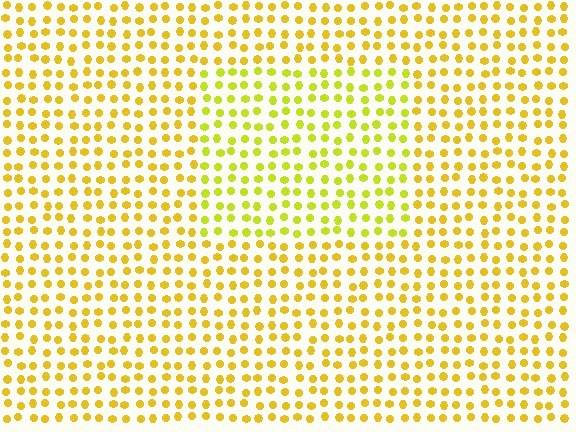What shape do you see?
I see a rectangle.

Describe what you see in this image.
The image is filled with small yellow elements in a uniform arrangement. A rectangle-shaped region is visible where the elements are tinted to a slightly different hue, forming a subtle color boundary.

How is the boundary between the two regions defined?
The boundary is defined purely by a slight shift in hue (about 23 degrees). Spacing, size, and orientation are identical on both sides.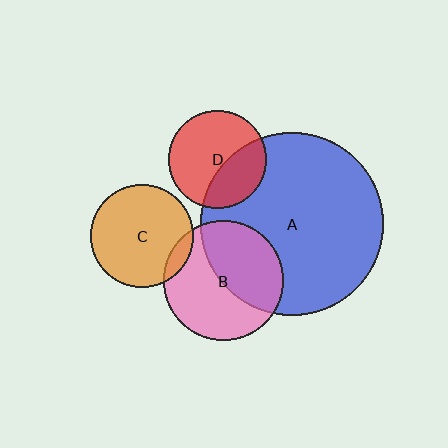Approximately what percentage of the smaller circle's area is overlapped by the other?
Approximately 10%.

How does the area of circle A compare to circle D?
Approximately 3.5 times.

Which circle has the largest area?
Circle A (blue).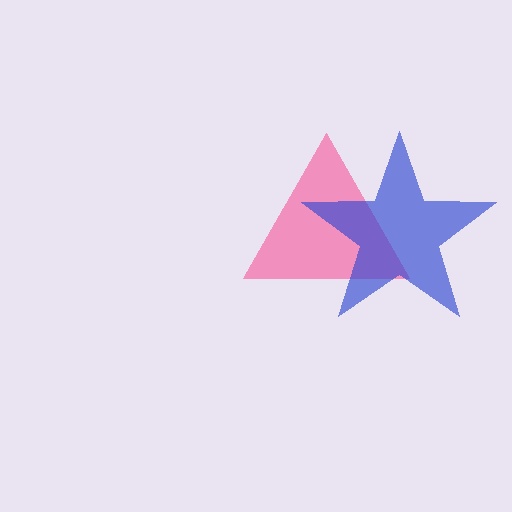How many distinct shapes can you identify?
There are 2 distinct shapes: a pink triangle, a blue star.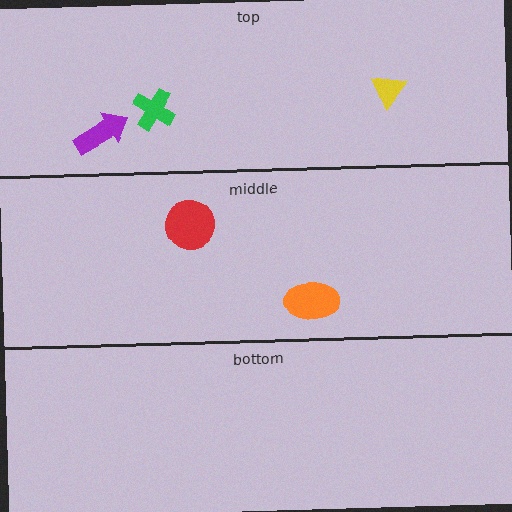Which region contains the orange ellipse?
The middle region.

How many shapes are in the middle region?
2.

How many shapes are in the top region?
3.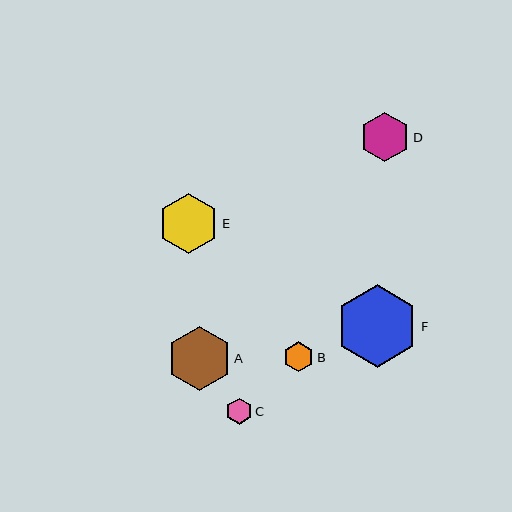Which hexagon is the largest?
Hexagon F is the largest with a size of approximately 83 pixels.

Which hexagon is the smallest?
Hexagon C is the smallest with a size of approximately 26 pixels.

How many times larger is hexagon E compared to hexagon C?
Hexagon E is approximately 2.3 times the size of hexagon C.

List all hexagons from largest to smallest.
From largest to smallest: F, A, E, D, B, C.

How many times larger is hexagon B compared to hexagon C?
Hexagon B is approximately 1.1 times the size of hexagon C.